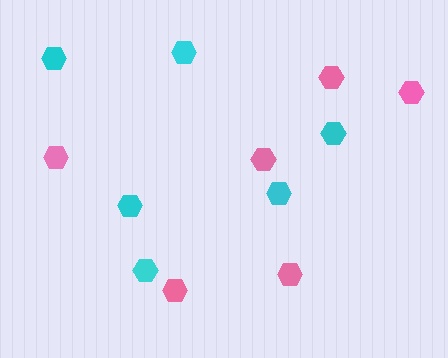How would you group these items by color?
There are 2 groups: one group of pink hexagons (6) and one group of cyan hexagons (6).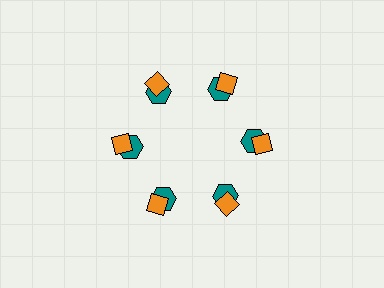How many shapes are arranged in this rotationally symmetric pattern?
There are 12 shapes, arranged in 6 groups of 2.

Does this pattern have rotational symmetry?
Yes, this pattern has 6-fold rotational symmetry. It looks the same after rotating 60 degrees around the center.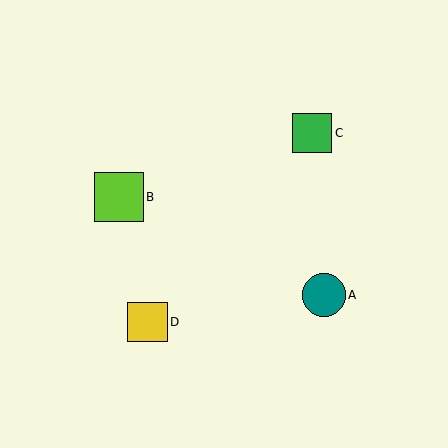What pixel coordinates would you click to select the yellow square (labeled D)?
Click at (148, 322) to select the yellow square D.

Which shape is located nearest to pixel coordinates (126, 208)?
The lime square (labeled B) at (119, 197) is nearest to that location.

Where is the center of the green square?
The center of the green square is at (312, 133).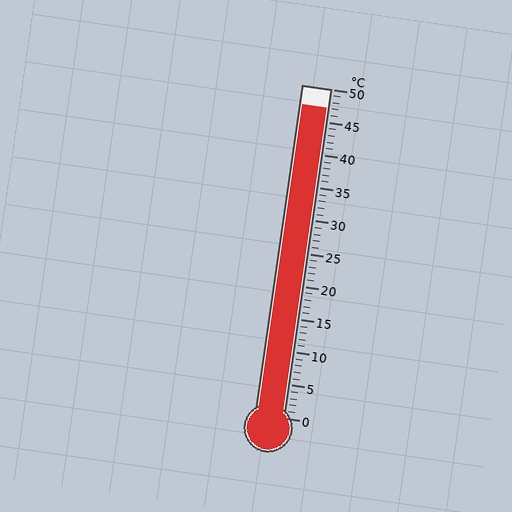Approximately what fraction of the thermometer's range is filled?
The thermometer is filled to approximately 95% of its range.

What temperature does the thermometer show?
The thermometer shows approximately 47°C.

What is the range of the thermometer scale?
The thermometer scale ranges from 0°C to 50°C.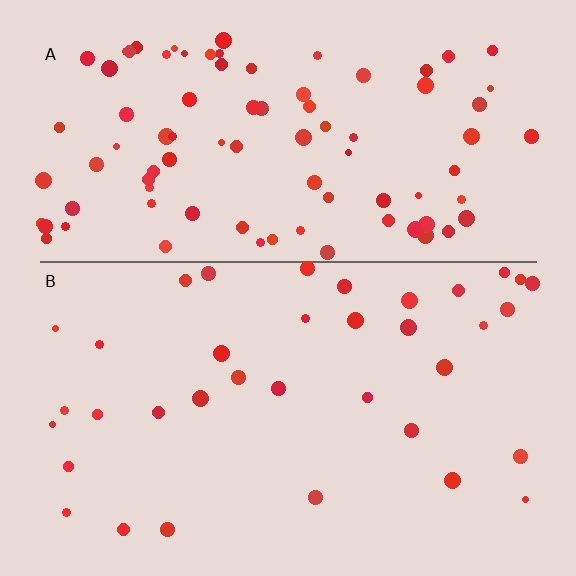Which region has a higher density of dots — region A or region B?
A (the top).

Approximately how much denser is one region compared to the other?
Approximately 2.6× — region A over region B.